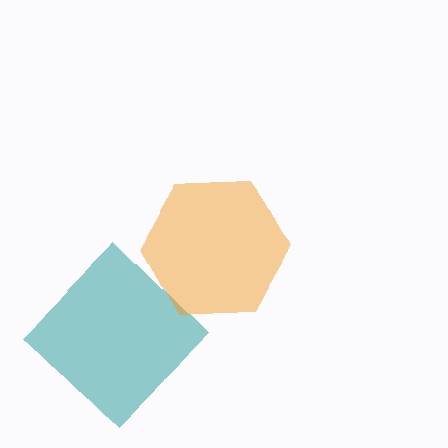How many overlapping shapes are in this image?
There are 2 overlapping shapes in the image.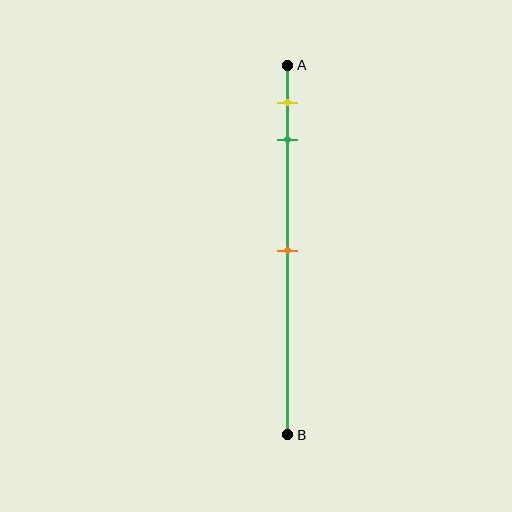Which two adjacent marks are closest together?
The yellow and green marks are the closest adjacent pair.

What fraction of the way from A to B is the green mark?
The green mark is approximately 20% (0.2) of the way from A to B.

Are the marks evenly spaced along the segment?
No, the marks are not evenly spaced.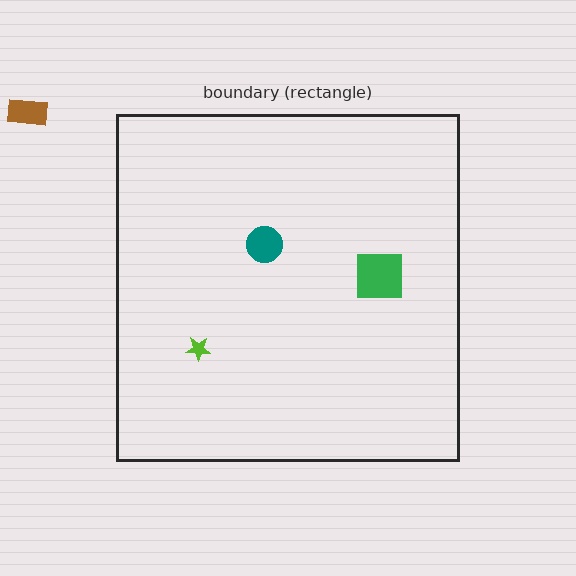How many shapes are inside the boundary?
3 inside, 1 outside.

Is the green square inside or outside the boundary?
Inside.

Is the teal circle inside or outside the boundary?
Inside.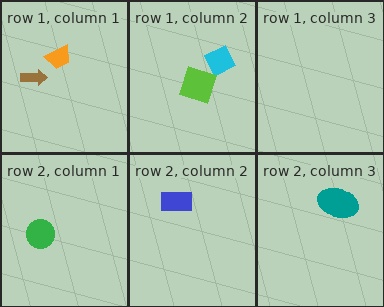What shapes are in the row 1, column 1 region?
The brown arrow, the orange trapezoid.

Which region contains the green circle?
The row 2, column 1 region.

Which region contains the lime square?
The row 1, column 2 region.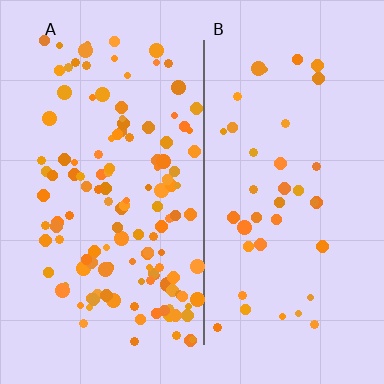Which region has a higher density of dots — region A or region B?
A (the left).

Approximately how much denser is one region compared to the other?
Approximately 3.4× — region A over region B.